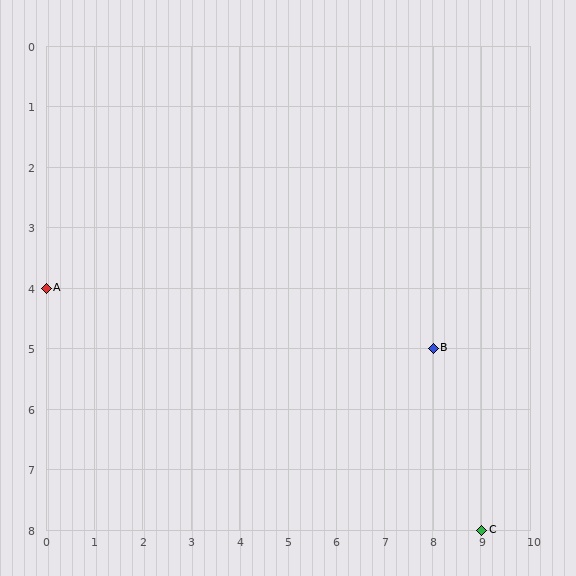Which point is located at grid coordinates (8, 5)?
Point B is at (8, 5).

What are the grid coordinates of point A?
Point A is at grid coordinates (0, 4).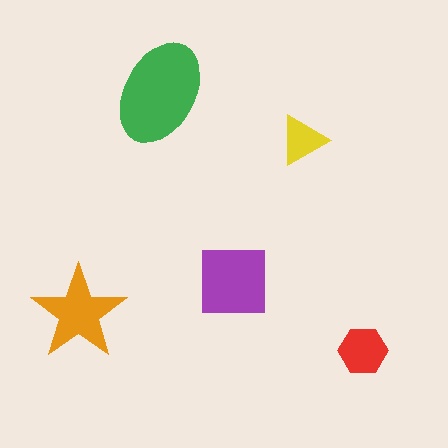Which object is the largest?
The green ellipse.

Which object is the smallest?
The yellow triangle.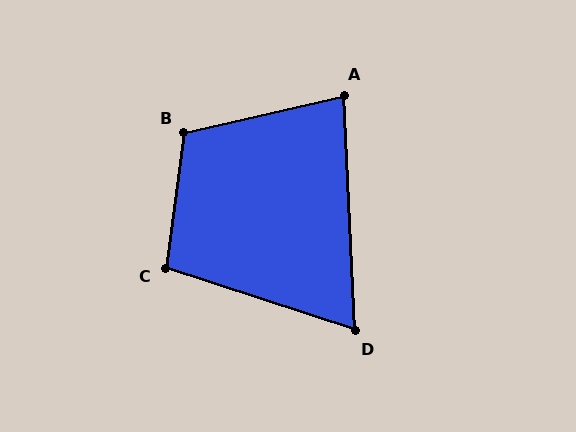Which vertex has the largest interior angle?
B, at approximately 111 degrees.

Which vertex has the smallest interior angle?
D, at approximately 69 degrees.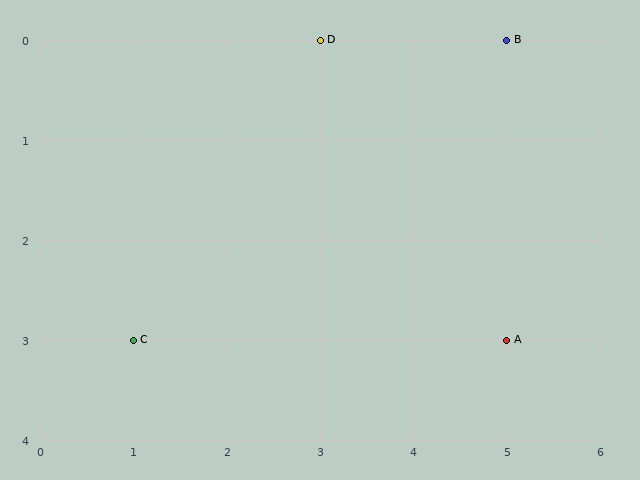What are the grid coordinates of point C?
Point C is at grid coordinates (1, 3).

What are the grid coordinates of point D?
Point D is at grid coordinates (3, 0).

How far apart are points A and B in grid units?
Points A and B are 3 rows apart.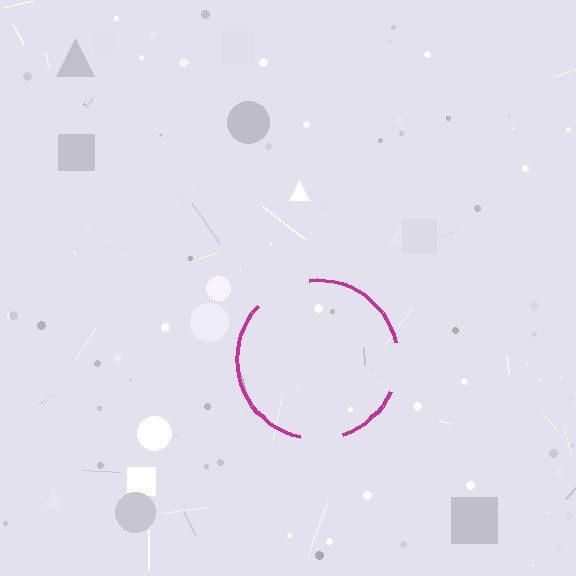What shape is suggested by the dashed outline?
The dashed outline suggests a circle.